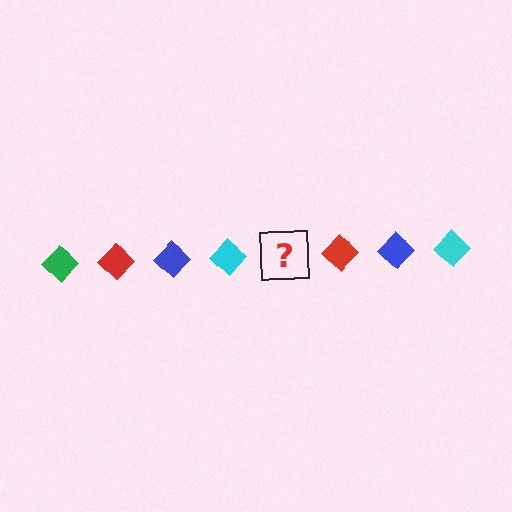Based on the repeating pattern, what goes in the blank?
The blank should be a green diamond.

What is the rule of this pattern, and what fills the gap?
The rule is that the pattern cycles through green, red, blue, cyan diamonds. The gap should be filled with a green diamond.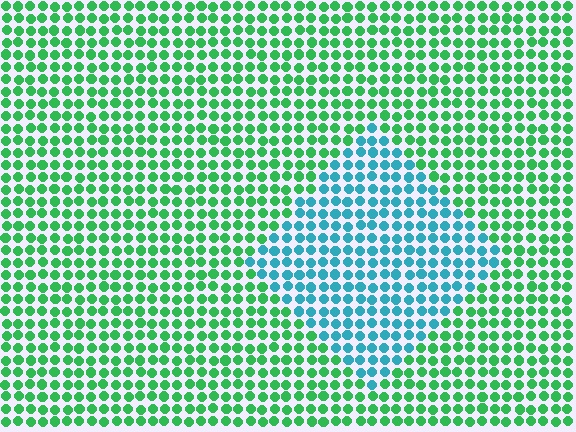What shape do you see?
I see a diamond.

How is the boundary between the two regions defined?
The boundary is defined purely by a slight shift in hue (about 53 degrees). Spacing, size, and orientation are identical on both sides.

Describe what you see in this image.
The image is filled with small green elements in a uniform arrangement. A diamond-shaped region is visible where the elements are tinted to a slightly different hue, forming a subtle color boundary.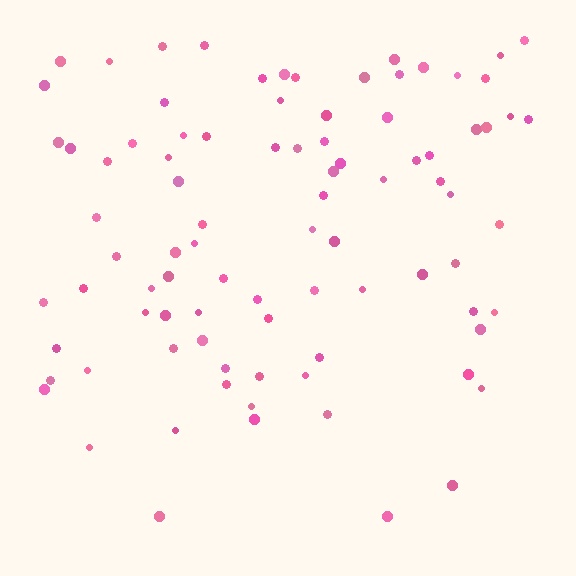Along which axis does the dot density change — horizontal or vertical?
Vertical.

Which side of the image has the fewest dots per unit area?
The bottom.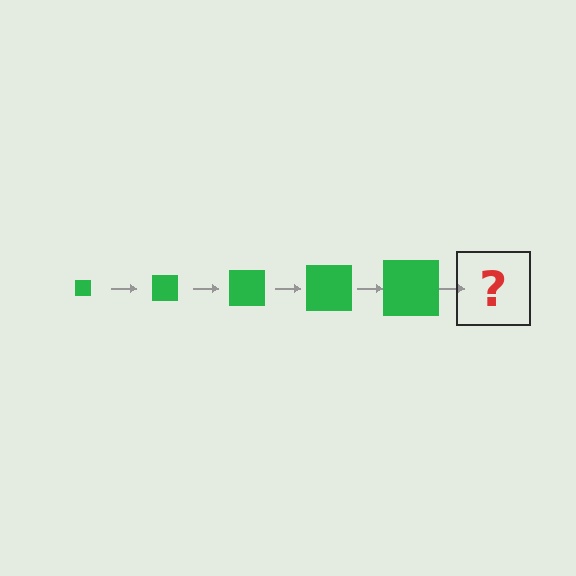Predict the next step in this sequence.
The next step is a green square, larger than the previous one.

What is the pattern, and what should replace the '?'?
The pattern is that the square gets progressively larger each step. The '?' should be a green square, larger than the previous one.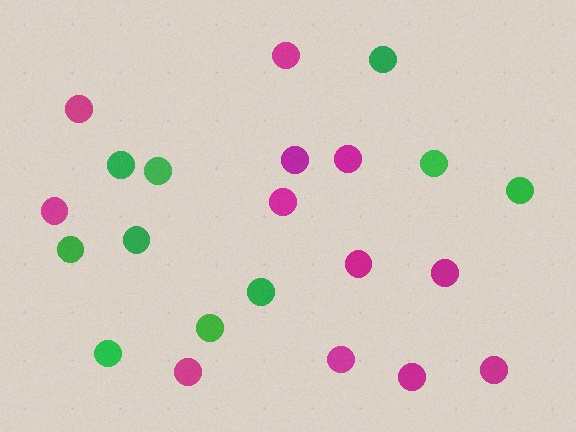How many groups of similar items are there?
There are 2 groups: one group of green circles (10) and one group of magenta circles (12).